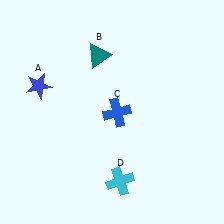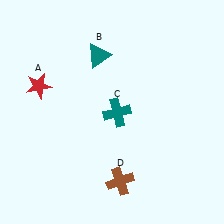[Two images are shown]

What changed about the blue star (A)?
In Image 1, A is blue. In Image 2, it changed to red.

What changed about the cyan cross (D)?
In Image 1, D is cyan. In Image 2, it changed to brown.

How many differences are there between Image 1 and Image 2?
There are 3 differences between the two images.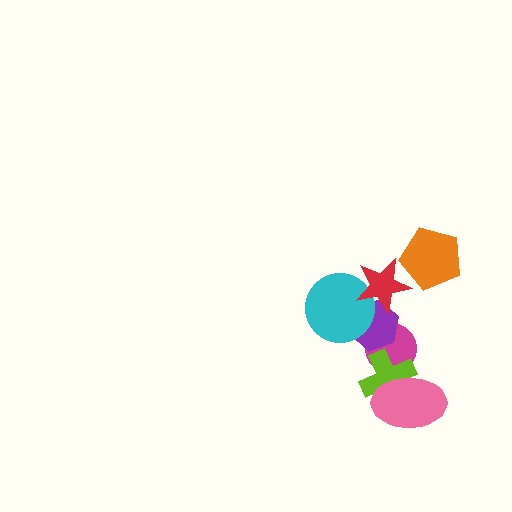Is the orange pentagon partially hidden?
Yes, it is partially covered by another shape.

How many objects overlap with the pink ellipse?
1 object overlaps with the pink ellipse.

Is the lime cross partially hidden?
Yes, it is partially covered by another shape.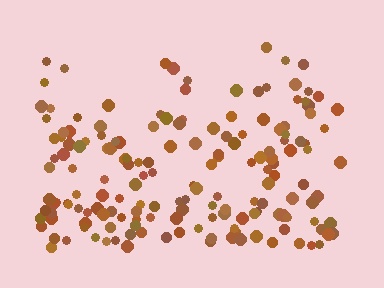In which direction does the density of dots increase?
From top to bottom, with the bottom side densest.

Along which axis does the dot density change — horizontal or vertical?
Vertical.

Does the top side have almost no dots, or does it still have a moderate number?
Still a moderate number, just noticeably fewer than the bottom.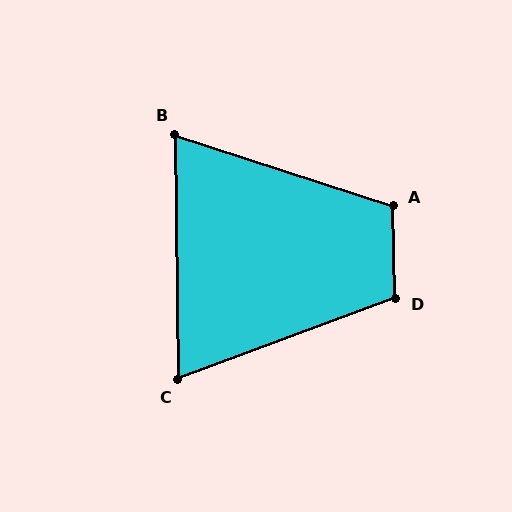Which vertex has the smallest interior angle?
C, at approximately 70 degrees.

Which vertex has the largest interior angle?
A, at approximately 110 degrees.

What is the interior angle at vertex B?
Approximately 71 degrees (acute).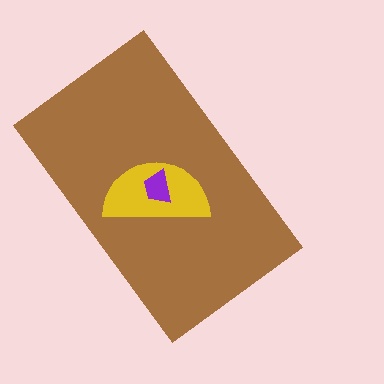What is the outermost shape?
The brown rectangle.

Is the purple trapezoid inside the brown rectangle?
Yes.